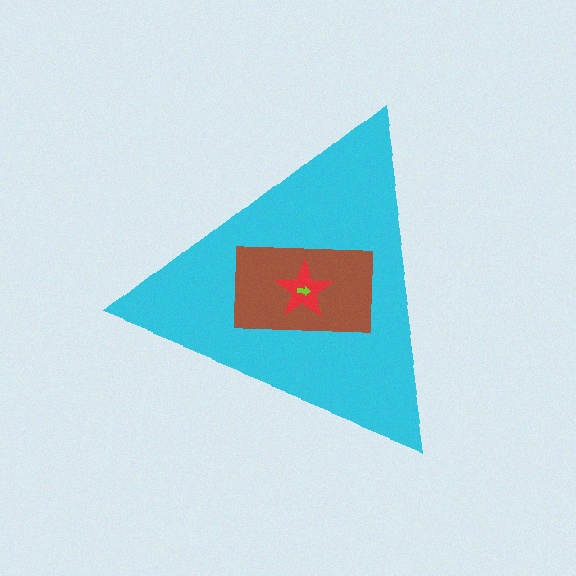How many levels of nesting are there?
4.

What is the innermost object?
The lime arrow.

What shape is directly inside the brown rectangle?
The red star.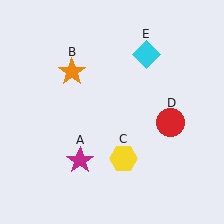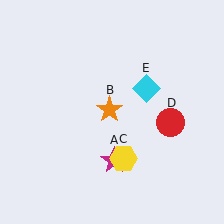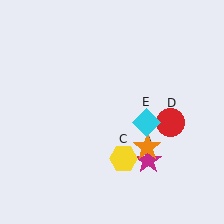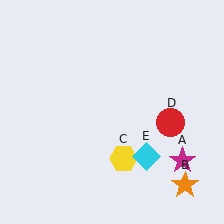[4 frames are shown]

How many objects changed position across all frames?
3 objects changed position: magenta star (object A), orange star (object B), cyan diamond (object E).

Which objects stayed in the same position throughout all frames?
Yellow hexagon (object C) and red circle (object D) remained stationary.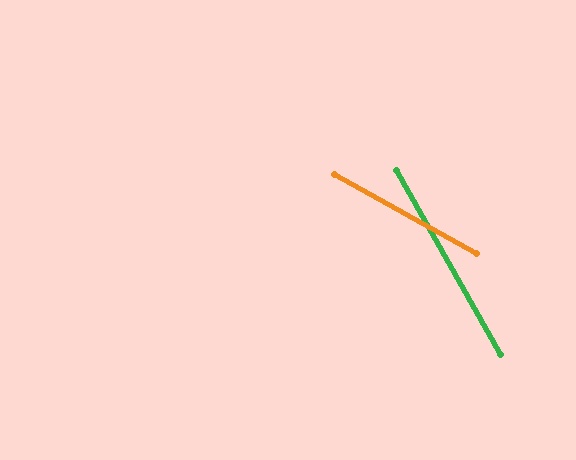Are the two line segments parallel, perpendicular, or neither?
Neither parallel nor perpendicular — they differ by about 31°.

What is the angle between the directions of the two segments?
Approximately 31 degrees.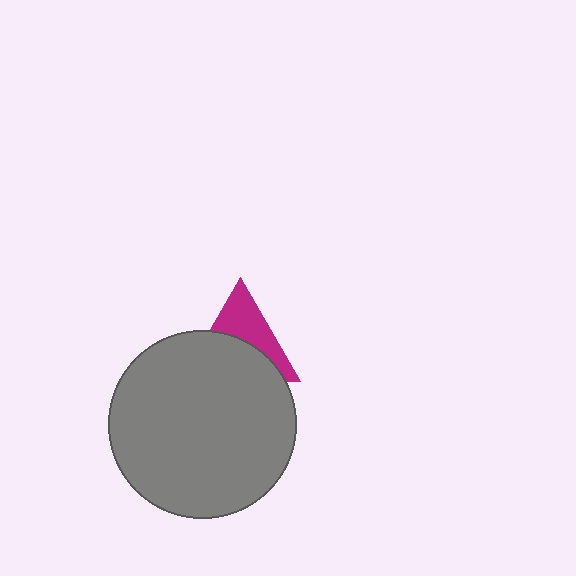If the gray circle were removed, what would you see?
You would see the complete magenta triangle.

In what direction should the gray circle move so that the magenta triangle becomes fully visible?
The gray circle should move down. That is the shortest direction to clear the overlap and leave the magenta triangle fully visible.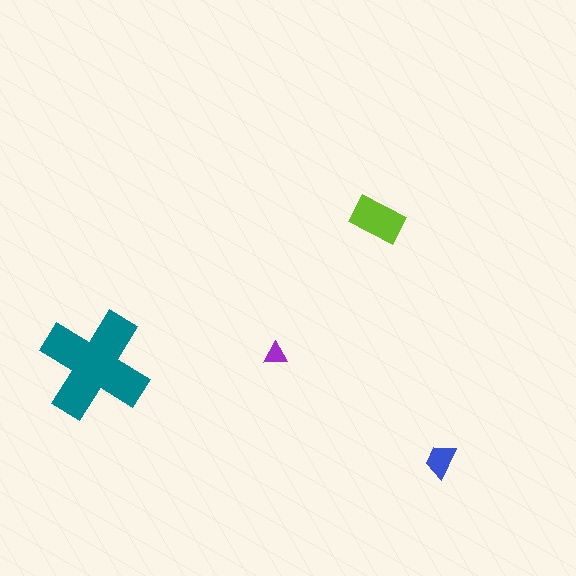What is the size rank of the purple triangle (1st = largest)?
4th.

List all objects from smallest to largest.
The purple triangle, the blue trapezoid, the lime rectangle, the teal cross.